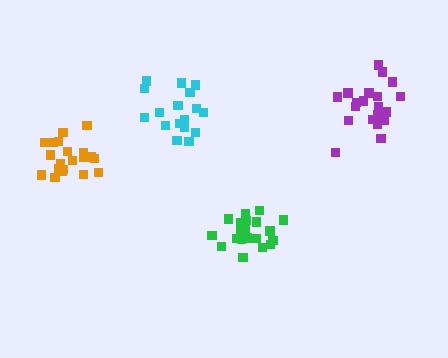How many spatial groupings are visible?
There are 4 spatial groupings.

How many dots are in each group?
Group 1: 20 dots, Group 2: 17 dots, Group 3: 21 dots, Group 4: 21 dots (79 total).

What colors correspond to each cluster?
The clusters are colored: purple, cyan, green, orange.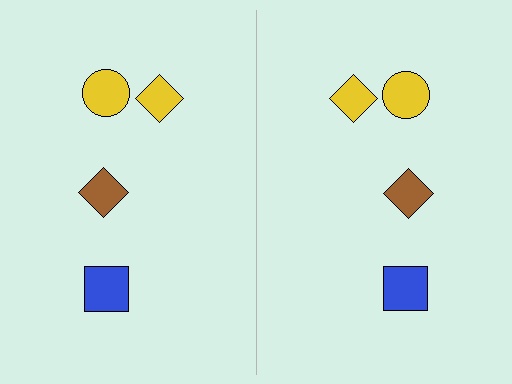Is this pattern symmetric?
Yes, this pattern has bilateral (reflection) symmetry.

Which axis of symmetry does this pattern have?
The pattern has a vertical axis of symmetry running through the center of the image.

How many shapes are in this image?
There are 8 shapes in this image.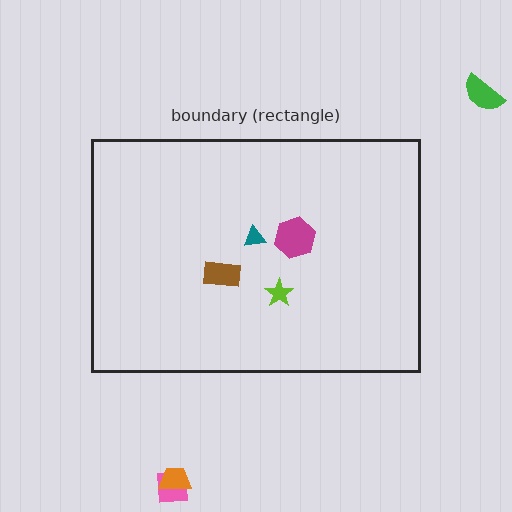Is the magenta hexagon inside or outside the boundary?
Inside.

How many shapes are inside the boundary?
4 inside, 3 outside.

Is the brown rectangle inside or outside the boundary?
Inside.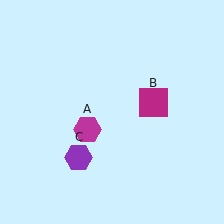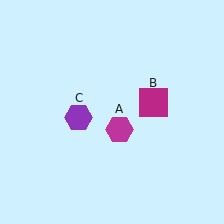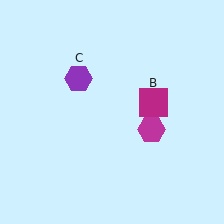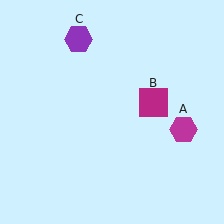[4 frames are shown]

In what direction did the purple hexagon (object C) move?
The purple hexagon (object C) moved up.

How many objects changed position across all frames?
2 objects changed position: magenta hexagon (object A), purple hexagon (object C).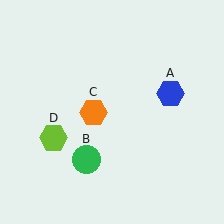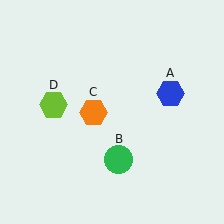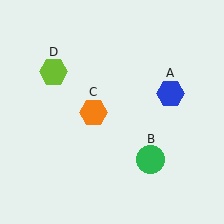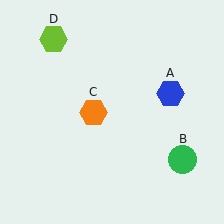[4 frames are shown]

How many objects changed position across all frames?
2 objects changed position: green circle (object B), lime hexagon (object D).